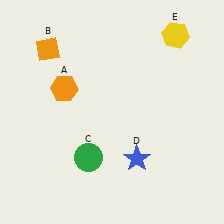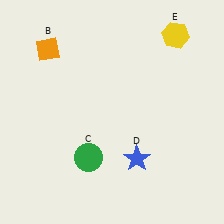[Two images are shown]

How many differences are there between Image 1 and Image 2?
There is 1 difference between the two images.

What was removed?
The orange hexagon (A) was removed in Image 2.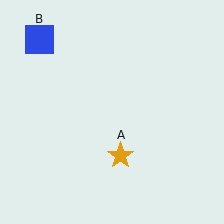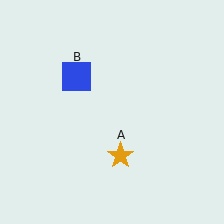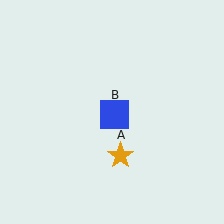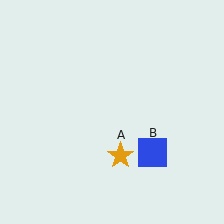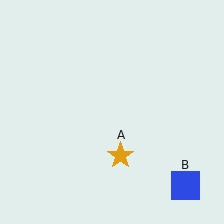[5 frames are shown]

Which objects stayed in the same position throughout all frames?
Orange star (object A) remained stationary.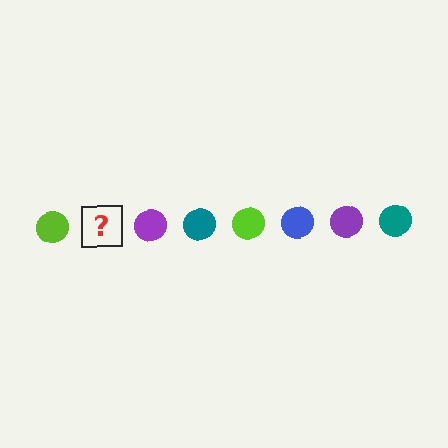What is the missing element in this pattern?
The missing element is a blue circle.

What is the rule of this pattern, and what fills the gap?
The rule is that the pattern cycles through lime, blue, purple, teal circles. The gap should be filled with a blue circle.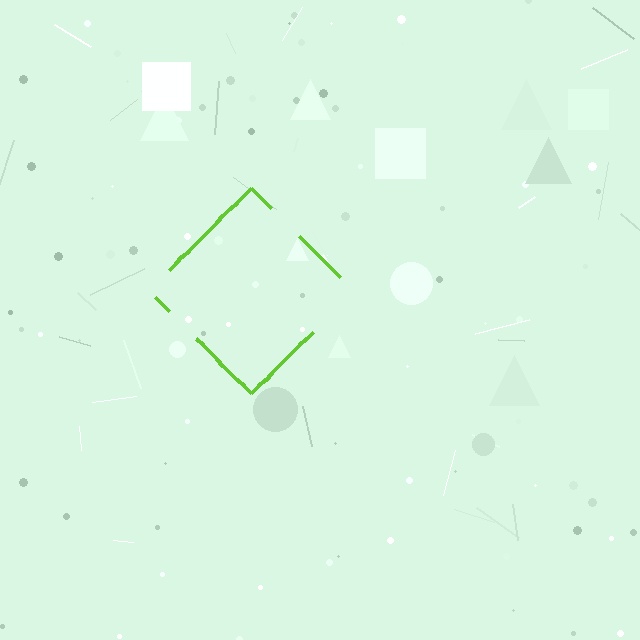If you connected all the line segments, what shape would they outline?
They would outline a diamond.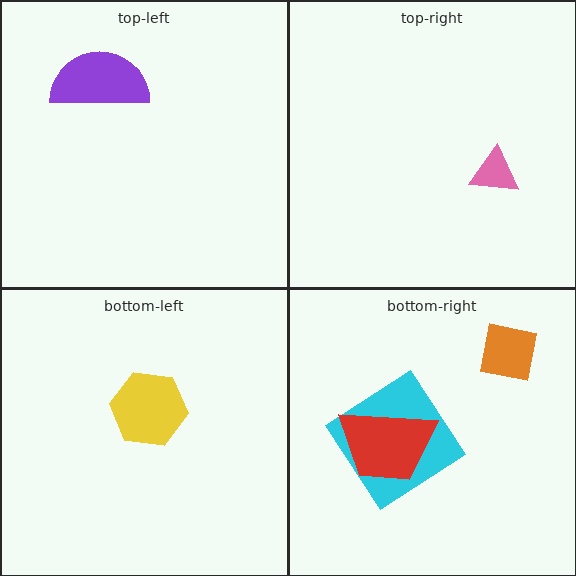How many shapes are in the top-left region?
1.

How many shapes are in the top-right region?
1.